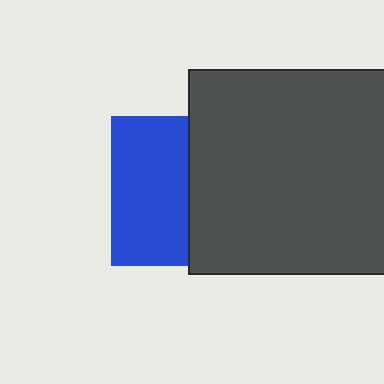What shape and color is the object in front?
The object in front is a dark gray square.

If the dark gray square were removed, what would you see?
You would see the complete blue square.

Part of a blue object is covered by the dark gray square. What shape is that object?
It is a square.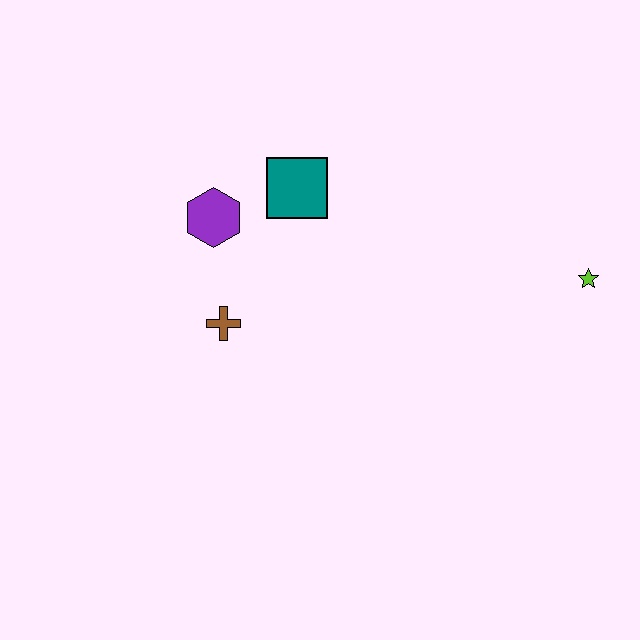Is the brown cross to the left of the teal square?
Yes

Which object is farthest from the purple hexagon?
The lime star is farthest from the purple hexagon.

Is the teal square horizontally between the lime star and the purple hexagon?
Yes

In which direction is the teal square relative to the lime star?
The teal square is to the left of the lime star.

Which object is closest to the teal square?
The purple hexagon is closest to the teal square.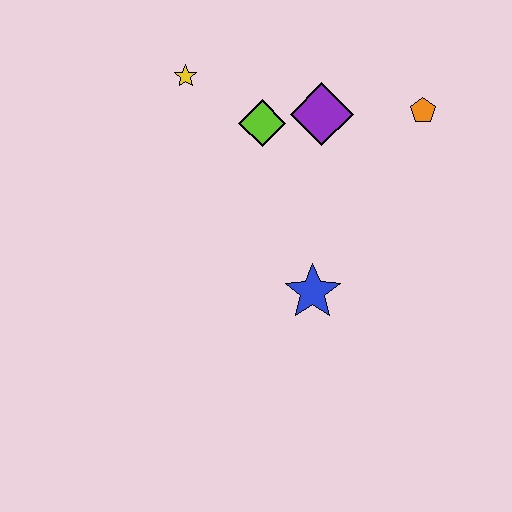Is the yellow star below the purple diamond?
No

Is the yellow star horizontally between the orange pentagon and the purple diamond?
No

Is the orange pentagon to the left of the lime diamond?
No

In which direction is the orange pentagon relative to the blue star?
The orange pentagon is above the blue star.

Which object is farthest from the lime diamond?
The blue star is farthest from the lime diamond.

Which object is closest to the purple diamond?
The lime diamond is closest to the purple diamond.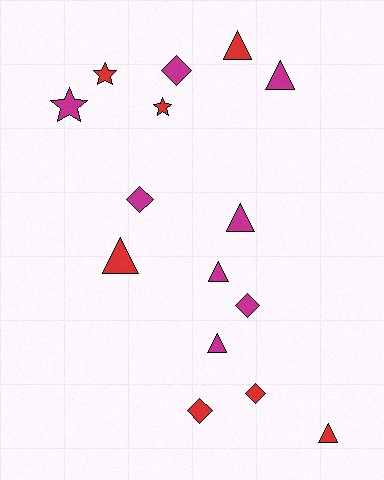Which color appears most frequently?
Magenta, with 8 objects.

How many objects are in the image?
There are 15 objects.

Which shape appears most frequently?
Triangle, with 7 objects.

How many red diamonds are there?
There are 2 red diamonds.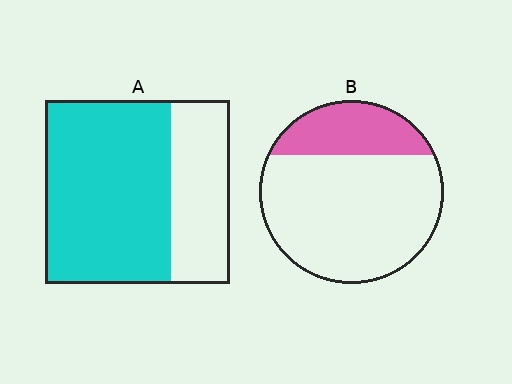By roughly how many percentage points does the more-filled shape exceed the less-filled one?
By roughly 45 percentage points (A over B).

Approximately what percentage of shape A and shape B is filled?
A is approximately 70% and B is approximately 25%.